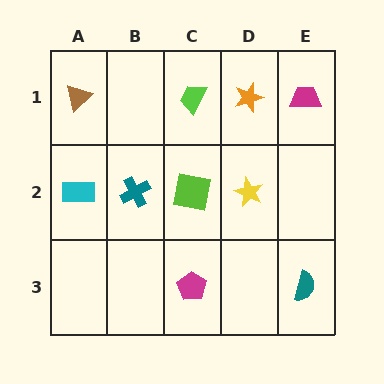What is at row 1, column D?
An orange star.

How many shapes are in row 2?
4 shapes.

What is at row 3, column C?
A magenta pentagon.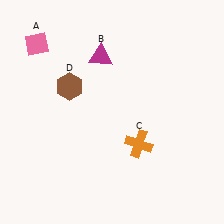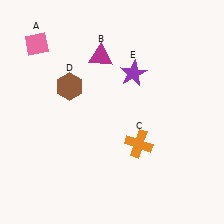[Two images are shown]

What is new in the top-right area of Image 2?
A purple star (E) was added in the top-right area of Image 2.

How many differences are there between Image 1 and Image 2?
There is 1 difference between the two images.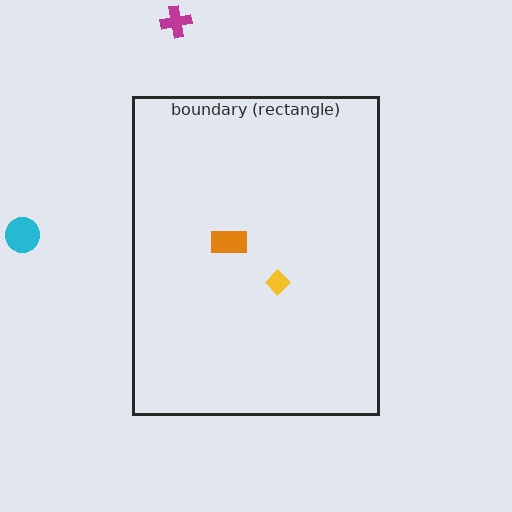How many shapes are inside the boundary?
2 inside, 2 outside.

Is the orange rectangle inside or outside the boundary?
Inside.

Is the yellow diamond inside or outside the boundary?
Inside.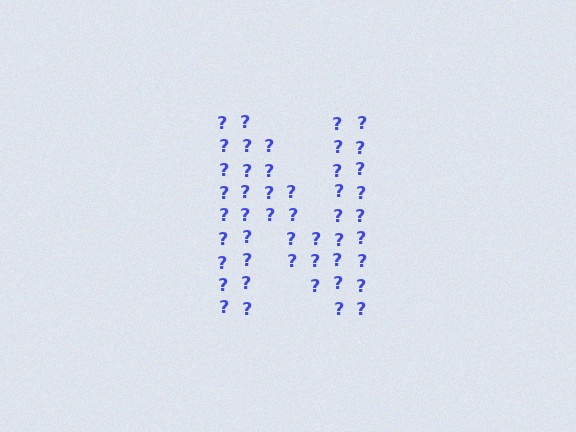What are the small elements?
The small elements are question marks.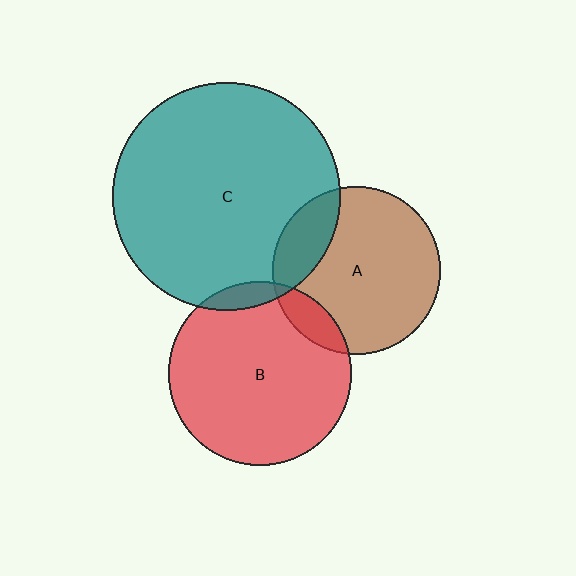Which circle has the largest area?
Circle C (teal).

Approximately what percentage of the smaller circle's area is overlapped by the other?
Approximately 10%.